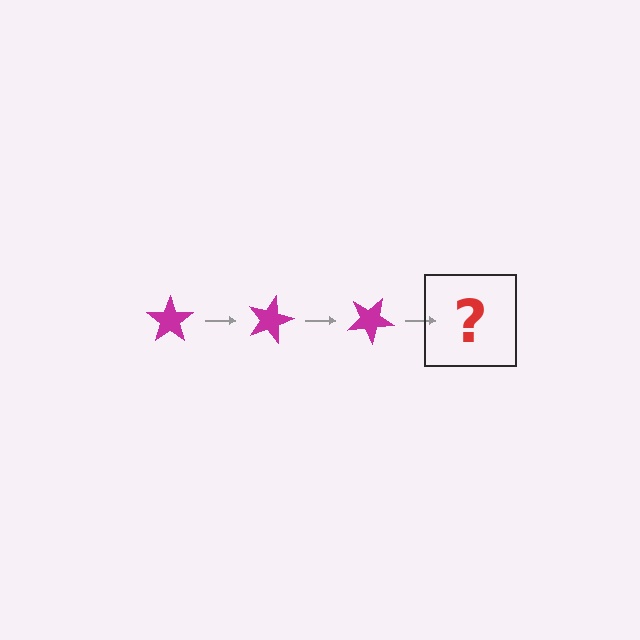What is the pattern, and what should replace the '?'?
The pattern is that the star rotates 15 degrees each step. The '?' should be a magenta star rotated 45 degrees.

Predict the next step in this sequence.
The next step is a magenta star rotated 45 degrees.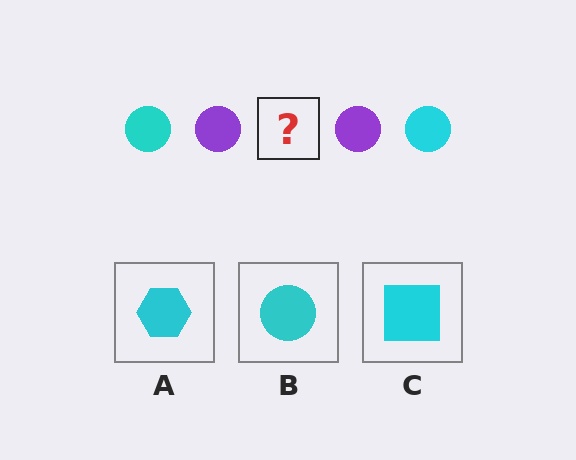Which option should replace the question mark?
Option B.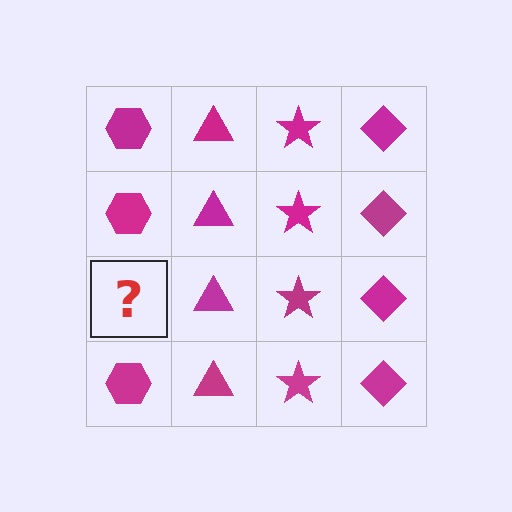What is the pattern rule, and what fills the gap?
The rule is that each column has a consistent shape. The gap should be filled with a magenta hexagon.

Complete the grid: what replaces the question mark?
The question mark should be replaced with a magenta hexagon.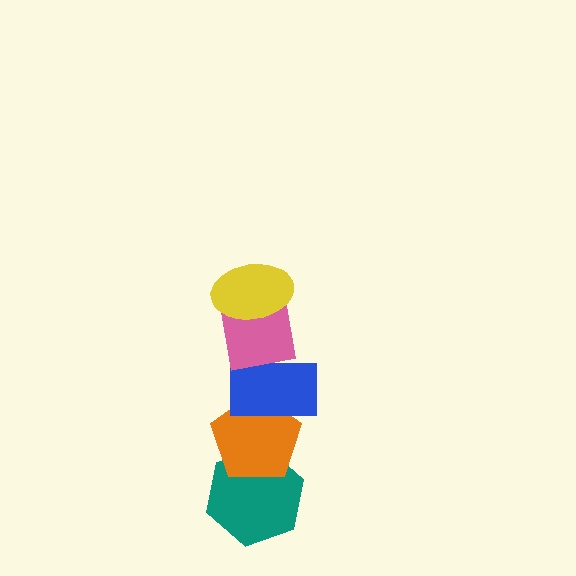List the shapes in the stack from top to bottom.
From top to bottom: the yellow ellipse, the pink square, the blue rectangle, the orange pentagon, the teal hexagon.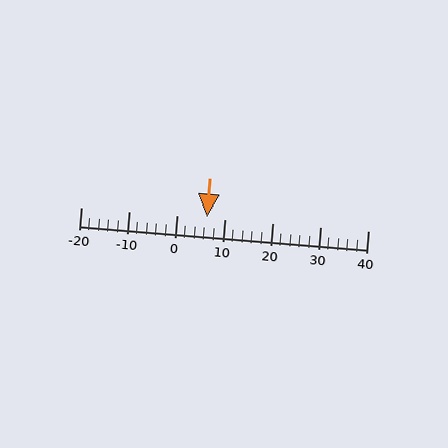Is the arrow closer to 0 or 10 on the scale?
The arrow is closer to 10.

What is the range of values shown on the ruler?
The ruler shows values from -20 to 40.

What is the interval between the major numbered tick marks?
The major tick marks are spaced 10 units apart.